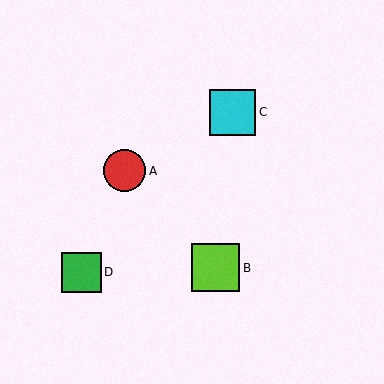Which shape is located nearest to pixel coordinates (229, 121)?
The cyan square (labeled C) at (233, 112) is nearest to that location.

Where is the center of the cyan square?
The center of the cyan square is at (233, 112).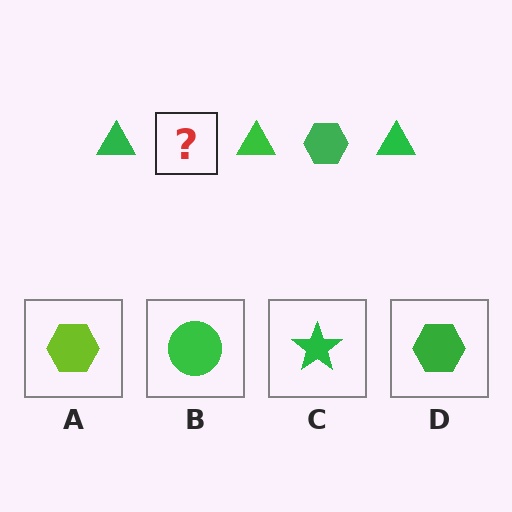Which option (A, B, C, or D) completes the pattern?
D.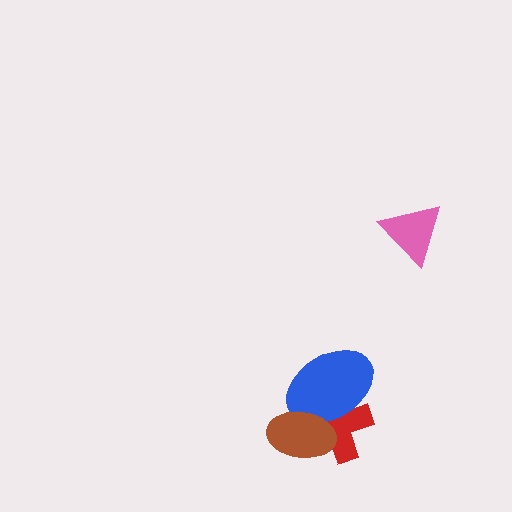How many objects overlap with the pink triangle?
0 objects overlap with the pink triangle.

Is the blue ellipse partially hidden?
Yes, it is partially covered by another shape.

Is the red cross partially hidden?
Yes, it is partially covered by another shape.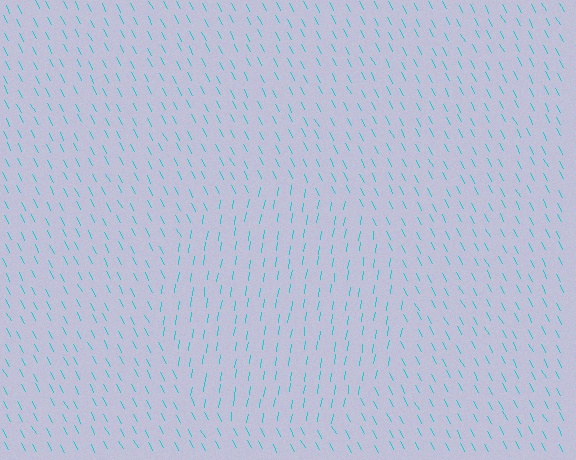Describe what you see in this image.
The image is filled with small cyan line segments. A circle region in the image has lines oriented differently from the surrounding lines, creating a visible texture boundary.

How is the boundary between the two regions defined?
The boundary is defined purely by a change in line orientation (approximately 36 degrees difference). All lines are the same color and thickness.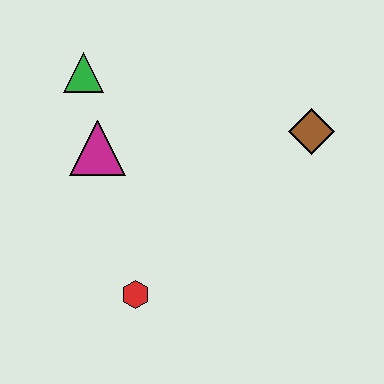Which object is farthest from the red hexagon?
The brown diamond is farthest from the red hexagon.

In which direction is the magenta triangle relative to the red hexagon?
The magenta triangle is above the red hexagon.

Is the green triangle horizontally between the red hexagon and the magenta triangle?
No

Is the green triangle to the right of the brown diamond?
No